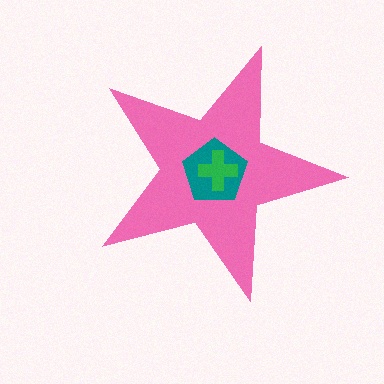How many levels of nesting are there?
3.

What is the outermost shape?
The pink star.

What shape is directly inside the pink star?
The teal pentagon.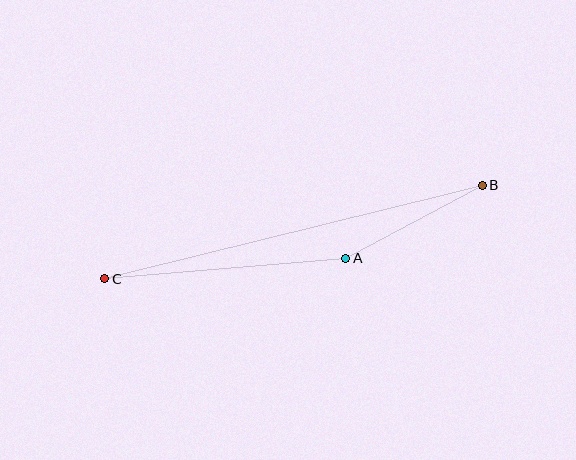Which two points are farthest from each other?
Points B and C are farthest from each other.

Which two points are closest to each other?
Points A and B are closest to each other.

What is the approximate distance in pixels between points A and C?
The distance between A and C is approximately 242 pixels.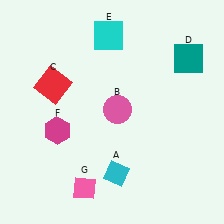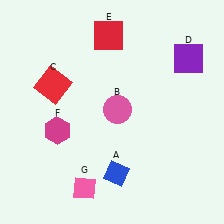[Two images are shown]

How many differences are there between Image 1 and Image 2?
There are 3 differences between the two images.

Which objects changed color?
A changed from cyan to blue. D changed from teal to purple. E changed from cyan to red.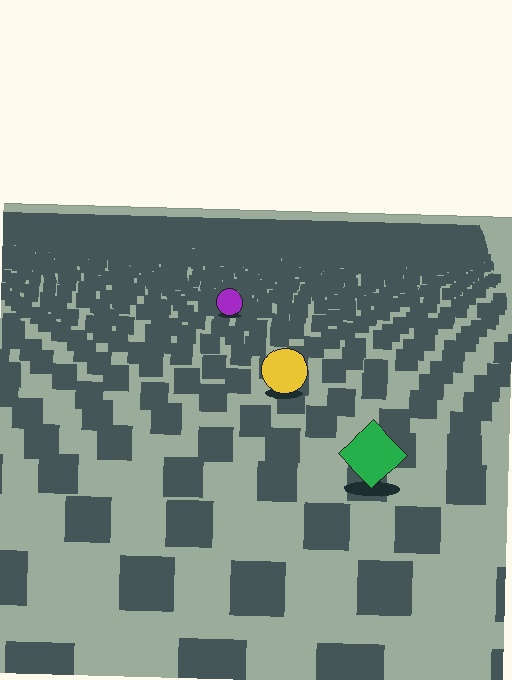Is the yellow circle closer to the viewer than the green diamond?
No. The green diamond is closer — you can tell from the texture gradient: the ground texture is coarser near it.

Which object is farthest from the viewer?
The purple circle is farthest from the viewer. It appears smaller and the ground texture around it is denser.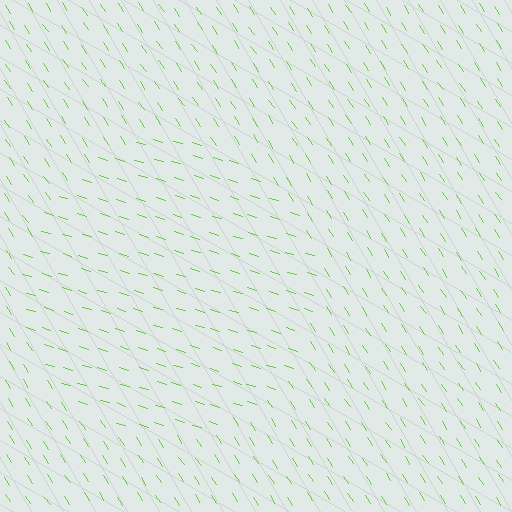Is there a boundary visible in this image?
Yes, there is a texture boundary formed by a change in line orientation.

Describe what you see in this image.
The image is filled with small lime line segments. A circle region in the image has lines oriented differently from the surrounding lines, creating a visible texture boundary.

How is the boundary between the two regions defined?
The boundary is defined purely by a change in line orientation (approximately 40 degrees difference). All lines are the same color and thickness.